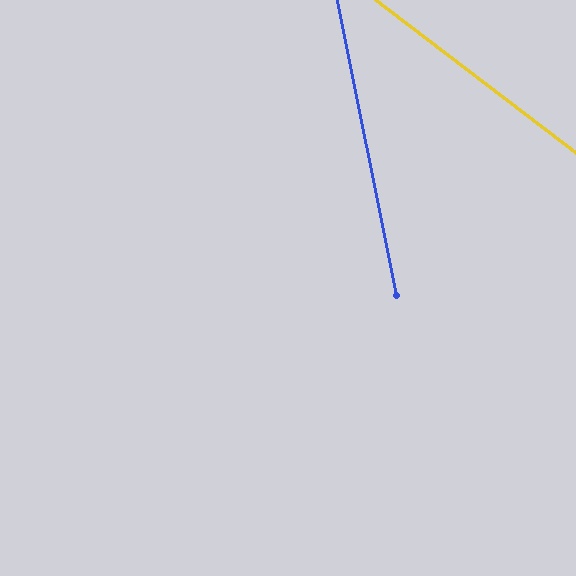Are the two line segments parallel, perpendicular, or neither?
Neither parallel nor perpendicular — they differ by about 41°.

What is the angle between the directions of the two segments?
Approximately 41 degrees.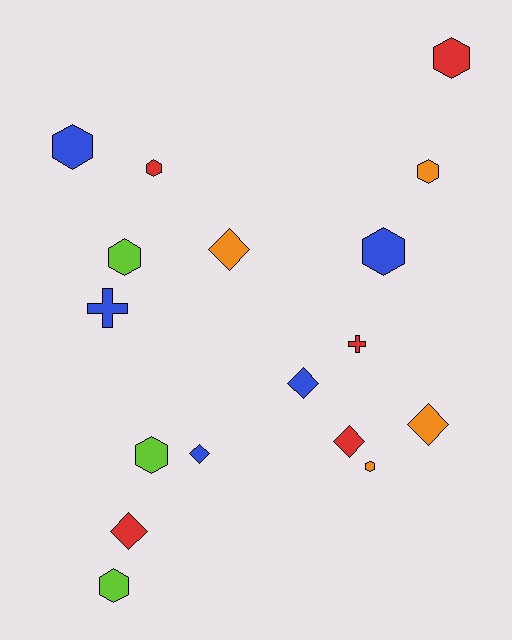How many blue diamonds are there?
There are 2 blue diamonds.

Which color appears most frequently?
Blue, with 5 objects.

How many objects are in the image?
There are 17 objects.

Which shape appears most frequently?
Hexagon, with 9 objects.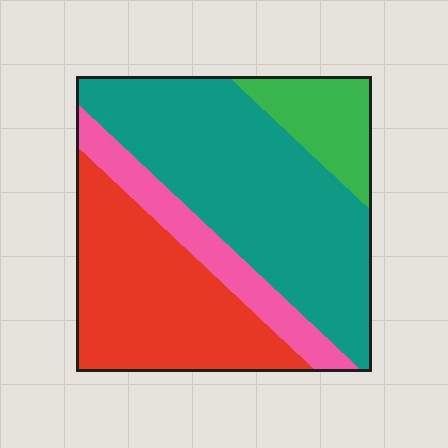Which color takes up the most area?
Teal, at roughly 45%.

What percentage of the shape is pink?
Pink covers around 15% of the shape.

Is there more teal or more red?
Teal.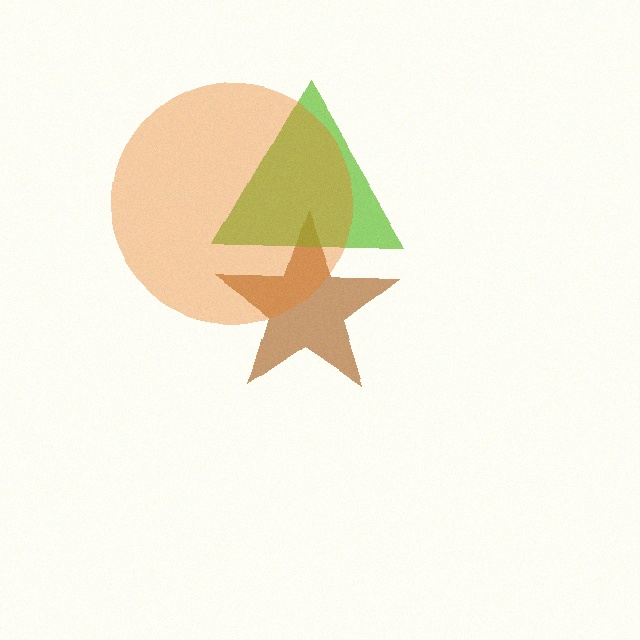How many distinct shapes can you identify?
There are 3 distinct shapes: a brown star, a lime triangle, an orange circle.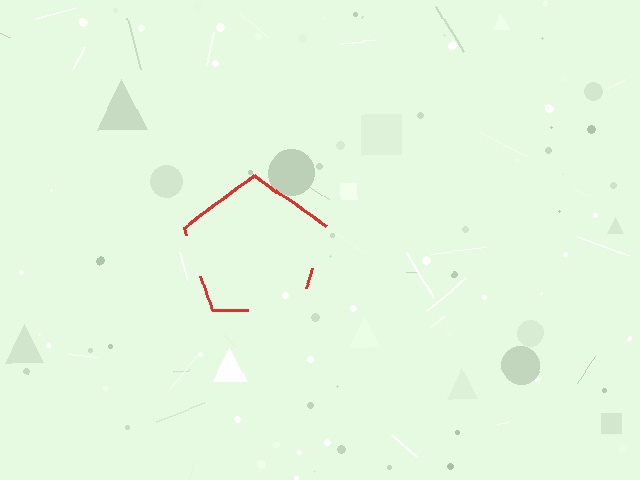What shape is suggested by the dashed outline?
The dashed outline suggests a pentagon.